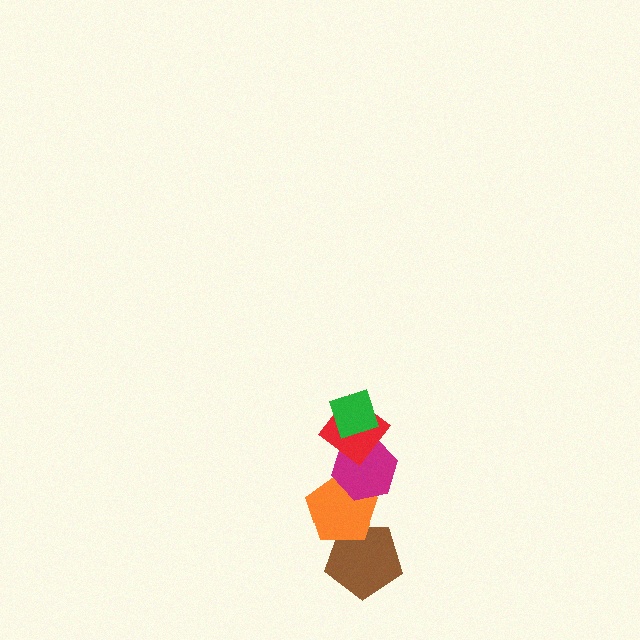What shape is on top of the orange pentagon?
The magenta hexagon is on top of the orange pentagon.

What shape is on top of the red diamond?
The green diamond is on top of the red diamond.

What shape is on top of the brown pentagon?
The orange pentagon is on top of the brown pentagon.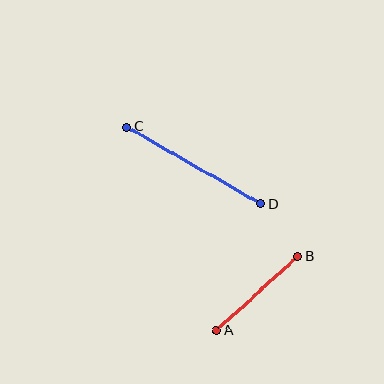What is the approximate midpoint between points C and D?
The midpoint is at approximately (194, 165) pixels.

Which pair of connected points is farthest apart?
Points C and D are farthest apart.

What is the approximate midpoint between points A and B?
The midpoint is at approximately (257, 294) pixels.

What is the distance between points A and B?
The distance is approximately 110 pixels.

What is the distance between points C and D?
The distance is approximately 155 pixels.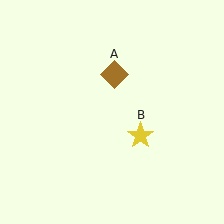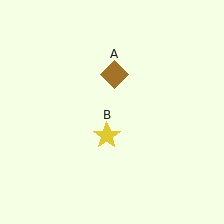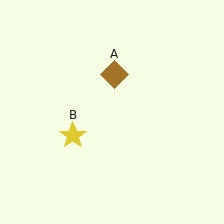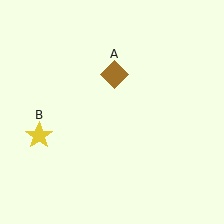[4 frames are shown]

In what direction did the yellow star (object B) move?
The yellow star (object B) moved left.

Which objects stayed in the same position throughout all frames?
Brown diamond (object A) remained stationary.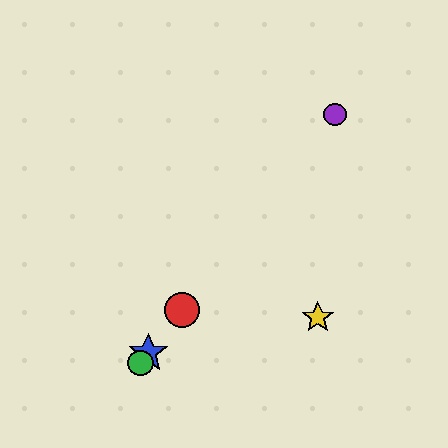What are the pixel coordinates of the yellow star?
The yellow star is at (318, 318).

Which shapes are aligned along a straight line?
The red circle, the blue star, the green circle, the purple circle are aligned along a straight line.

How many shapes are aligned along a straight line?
4 shapes (the red circle, the blue star, the green circle, the purple circle) are aligned along a straight line.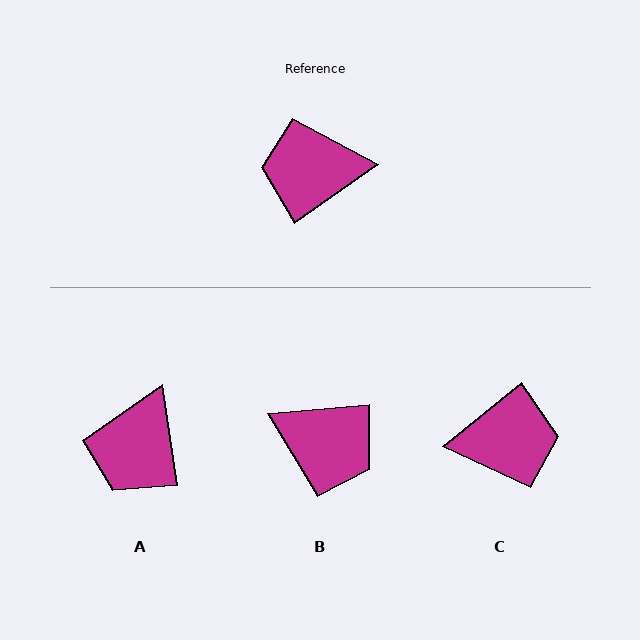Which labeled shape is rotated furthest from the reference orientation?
C, about 176 degrees away.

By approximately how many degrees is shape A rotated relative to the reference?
Approximately 63 degrees counter-clockwise.